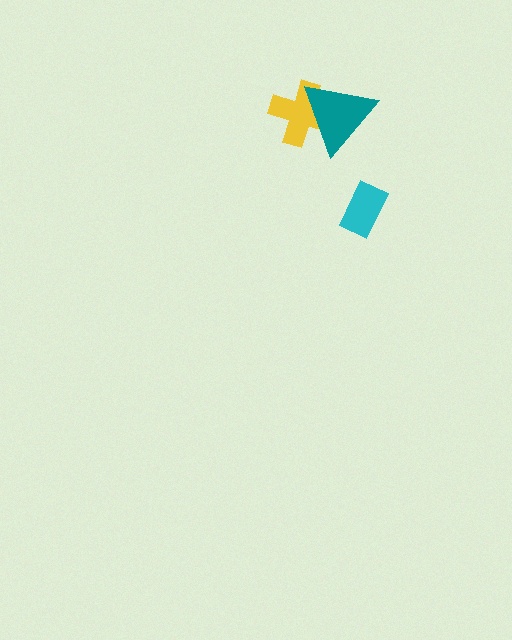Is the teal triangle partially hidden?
No, no other shape covers it.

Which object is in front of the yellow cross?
The teal triangle is in front of the yellow cross.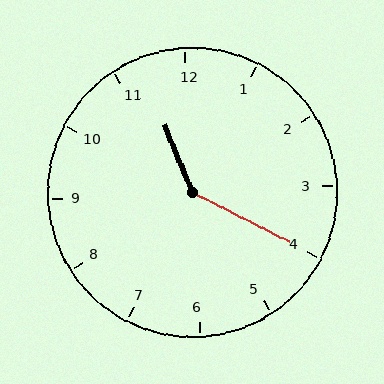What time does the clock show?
11:20.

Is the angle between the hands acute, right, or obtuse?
It is obtuse.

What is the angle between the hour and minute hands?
Approximately 140 degrees.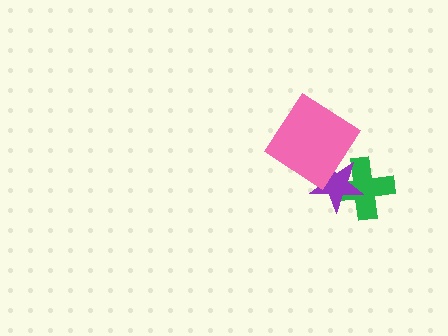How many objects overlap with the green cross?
2 objects overlap with the green cross.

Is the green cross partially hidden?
Yes, it is partially covered by another shape.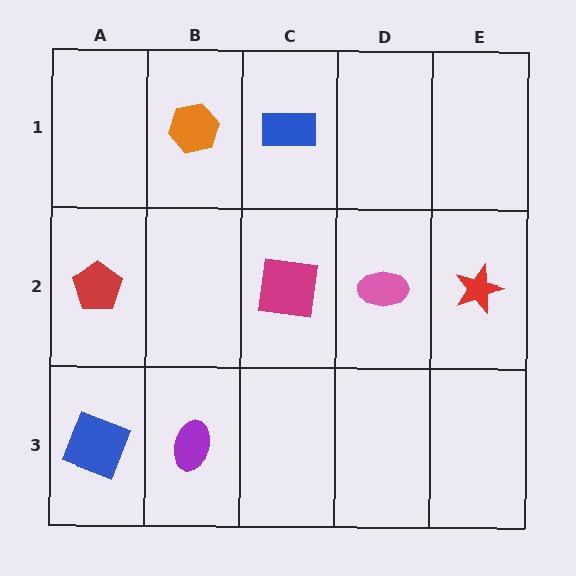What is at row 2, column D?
A pink ellipse.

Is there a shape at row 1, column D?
No, that cell is empty.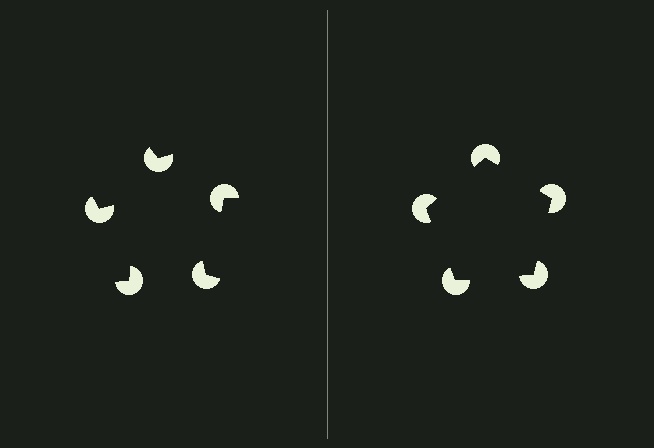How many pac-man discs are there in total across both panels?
10 — 5 on each side.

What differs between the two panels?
The pac-man discs are positioned identically on both sides; only the wedge orientations differ. On the right they align to a pentagon; on the left they are misaligned.